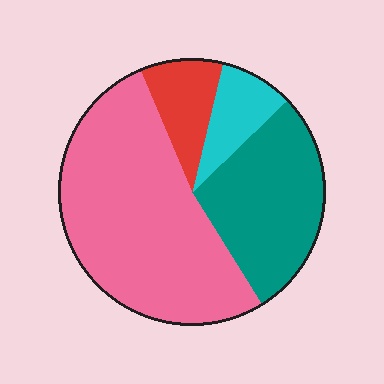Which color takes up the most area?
Pink, at roughly 55%.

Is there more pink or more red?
Pink.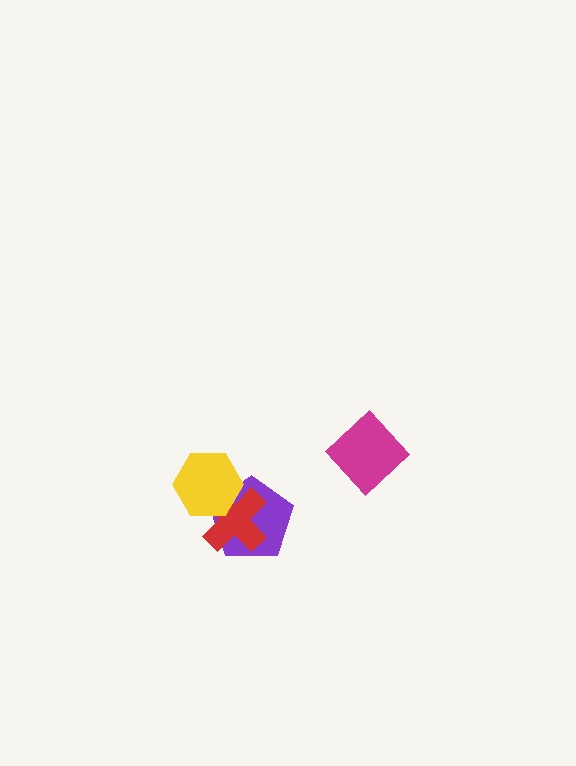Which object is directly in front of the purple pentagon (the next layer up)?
The red cross is directly in front of the purple pentagon.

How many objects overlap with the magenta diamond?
0 objects overlap with the magenta diamond.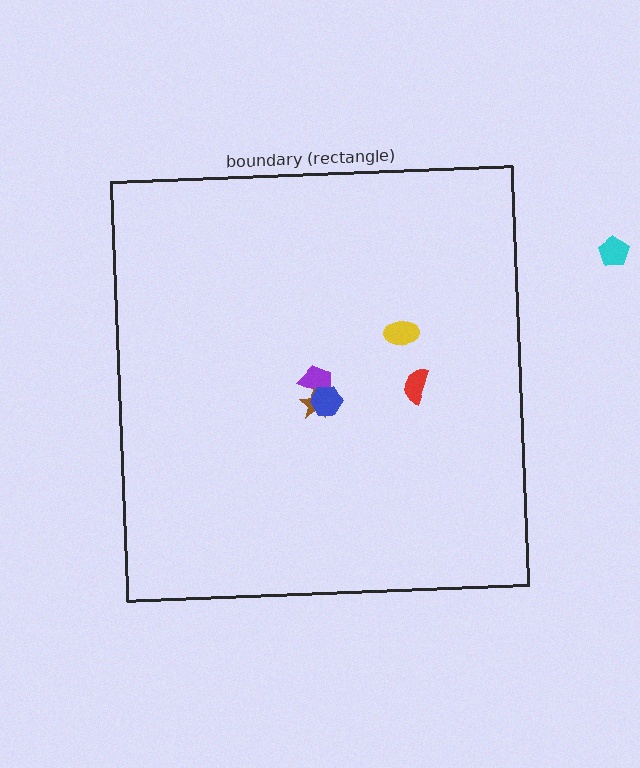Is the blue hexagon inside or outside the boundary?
Inside.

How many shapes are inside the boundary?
5 inside, 1 outside.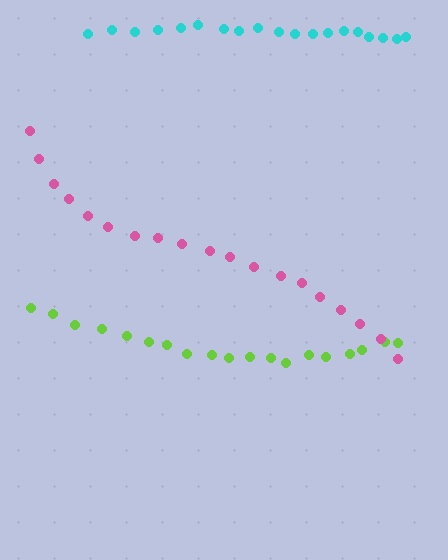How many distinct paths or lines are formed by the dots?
There are 3 distinct paths.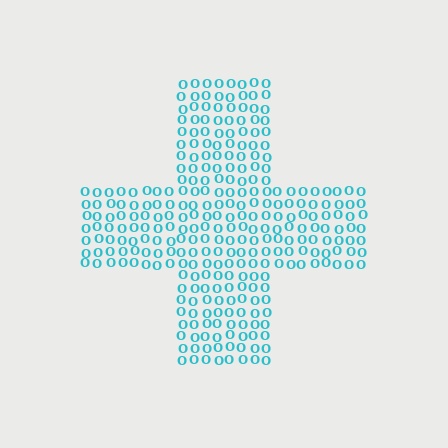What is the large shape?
The large shape is a cross.